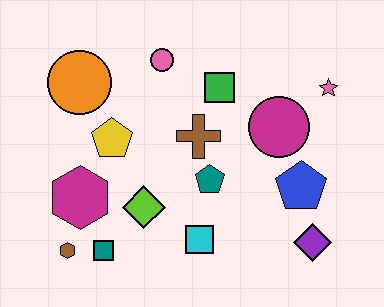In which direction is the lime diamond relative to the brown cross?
The lime diamond is below the brown cross.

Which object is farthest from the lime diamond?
The pink star is farthest from the lime diamond.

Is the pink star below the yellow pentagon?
No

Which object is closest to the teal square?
The brown hexagon is closest to the teal square.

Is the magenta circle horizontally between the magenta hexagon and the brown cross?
No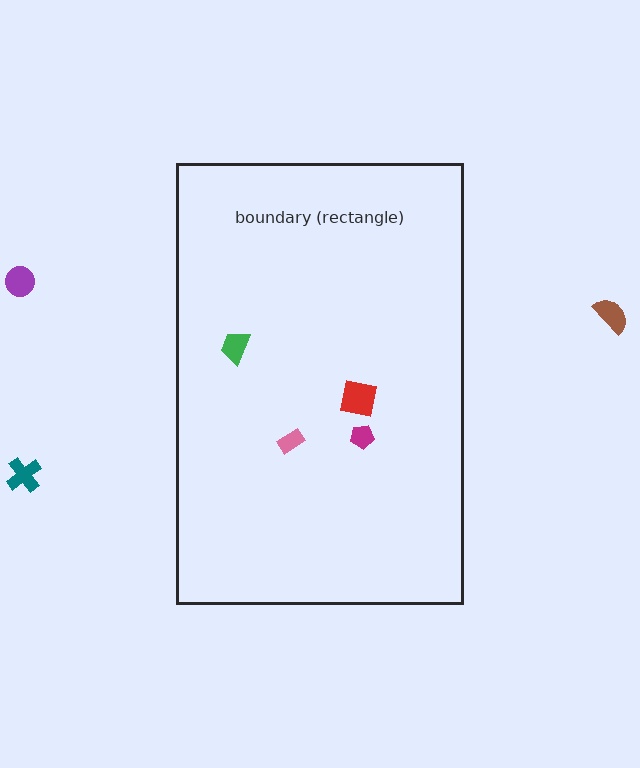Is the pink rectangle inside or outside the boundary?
Inside.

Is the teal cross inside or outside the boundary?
Outside.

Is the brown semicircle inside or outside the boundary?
Outside.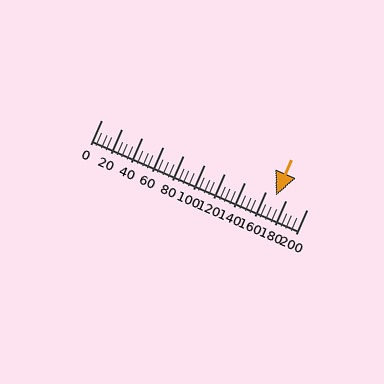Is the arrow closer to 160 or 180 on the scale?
The arrow is closer to 180.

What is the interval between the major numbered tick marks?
The major tick marks are spaced 20 units apart.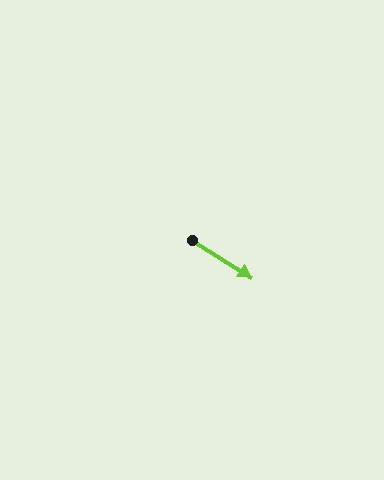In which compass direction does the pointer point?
Southeast.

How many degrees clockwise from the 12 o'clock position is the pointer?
Approximately 122 degrees.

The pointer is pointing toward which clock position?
Roughly 4 o'clock.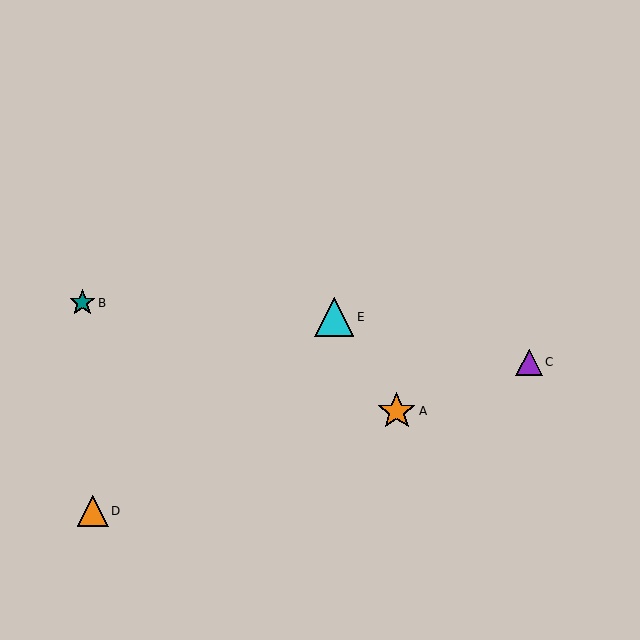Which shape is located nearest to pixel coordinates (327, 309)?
The cyan triangle (labeled E) at (334, 317) is nearest to that location.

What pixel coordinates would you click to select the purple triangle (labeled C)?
Click at (529, 363) to select the purple triangle C.